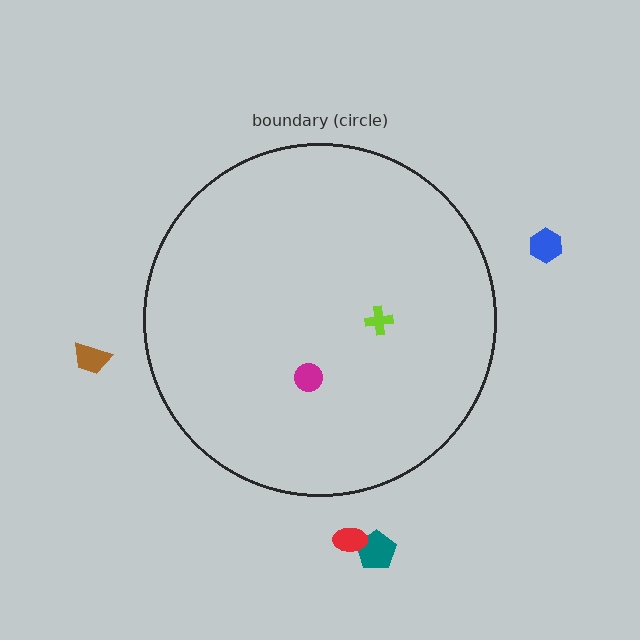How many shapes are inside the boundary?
2 inside, 4 outside.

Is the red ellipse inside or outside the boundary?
Outside.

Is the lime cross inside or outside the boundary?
Inside.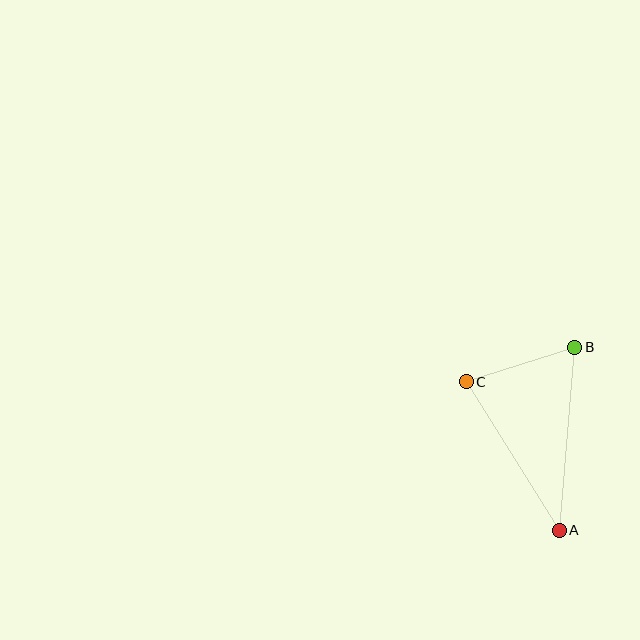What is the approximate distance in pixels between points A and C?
The distance between A and C is approximately 175 pixels.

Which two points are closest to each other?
Points B and C are closest to each other.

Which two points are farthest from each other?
Points A and B are farthest from each other.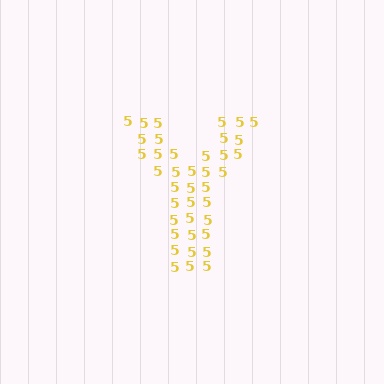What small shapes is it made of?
It is made of small digit 5's.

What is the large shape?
The large shape is the letter Y.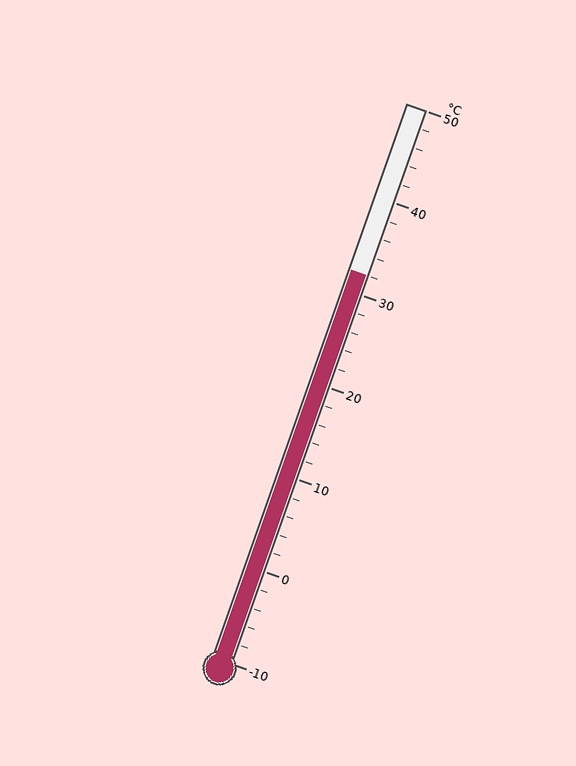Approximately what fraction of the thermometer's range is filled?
The thermometer is filled to approximately 70% of its range.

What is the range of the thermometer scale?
The thermometer scale ranges from -10°C to 50°C.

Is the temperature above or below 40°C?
The temperature is below 40°C.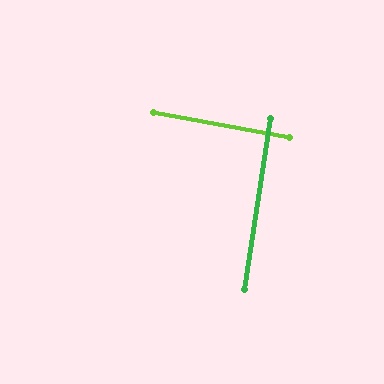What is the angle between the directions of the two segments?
Approximately 89 degrees.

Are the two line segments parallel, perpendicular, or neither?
Perpendicular — they meet at approximately 89°.